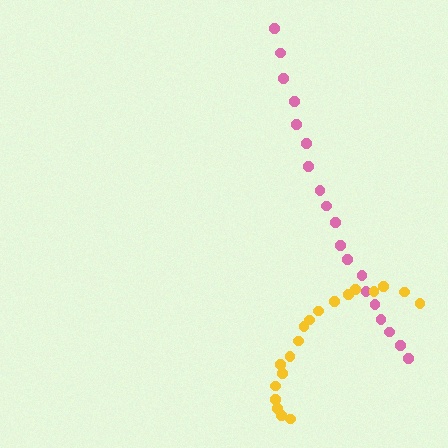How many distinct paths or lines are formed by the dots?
There are 2 distinct paths.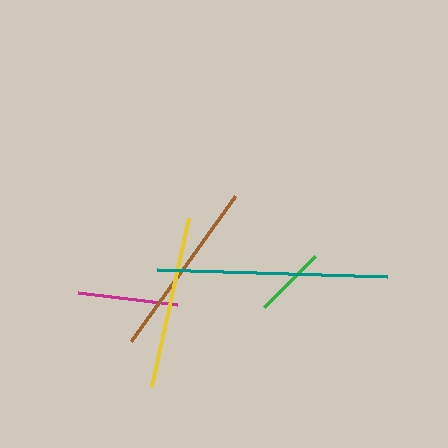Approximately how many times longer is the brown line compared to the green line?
The brown line is approximately 2.5 times the length of the green line.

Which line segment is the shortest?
The green line is the shortest at approximately 72 pixels.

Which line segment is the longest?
The teal line is the longest at approximately 231 pixels.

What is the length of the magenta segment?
The magenta segment is approximately 99 pixels long.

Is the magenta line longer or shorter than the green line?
The magenta line is longer than the green line.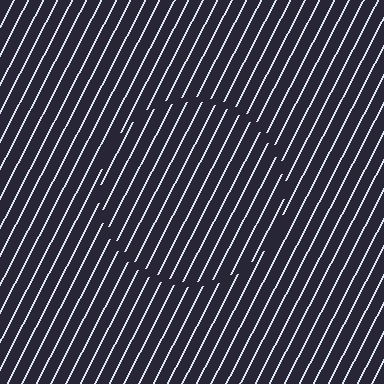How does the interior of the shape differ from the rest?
The interior of the shape contains the same grating, shifted by half a period — the contour is defined by the phase discontinuity where line-ends from the inner and outer gratings abut.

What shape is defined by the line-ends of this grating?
An illusory circle. The interior of the shape contains the same grating, shifted by half a period — the contour is defined by the phase discontinuity where line-ends from the inner and outer gratings abut.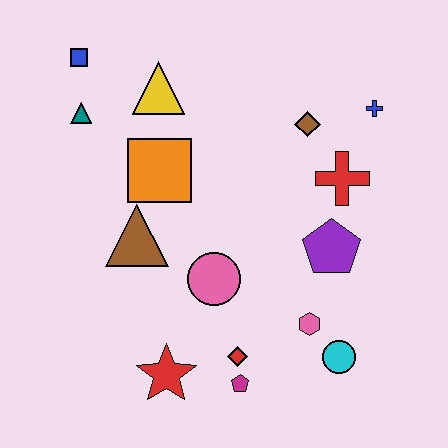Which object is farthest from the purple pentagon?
The blue square is farthest from the purple pentagon.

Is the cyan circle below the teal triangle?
Yes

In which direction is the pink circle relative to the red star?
The pink circle is above the red star.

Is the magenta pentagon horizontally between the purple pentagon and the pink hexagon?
No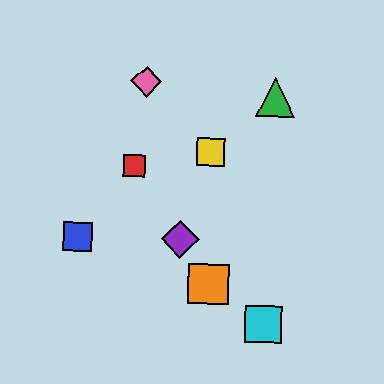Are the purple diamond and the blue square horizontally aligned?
Yes, both are at y≈240.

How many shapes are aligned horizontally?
2 shapes (the blue square, the purple diamond) are aligned horizontally.